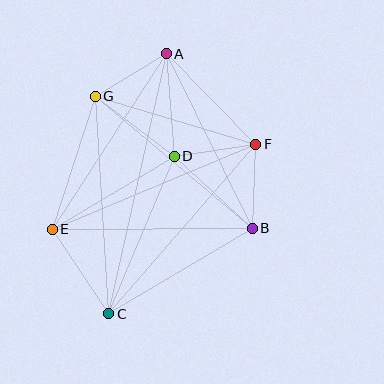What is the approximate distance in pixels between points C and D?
The distance between C and D is approximately 171 pixels.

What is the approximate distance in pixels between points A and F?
The distance between A and F is approximately 127 pixels.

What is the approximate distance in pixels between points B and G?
The distance between B and G is approximately 205 pixels.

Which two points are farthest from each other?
Points A and C are farthest from each other.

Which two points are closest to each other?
Points D and F are closest to each other.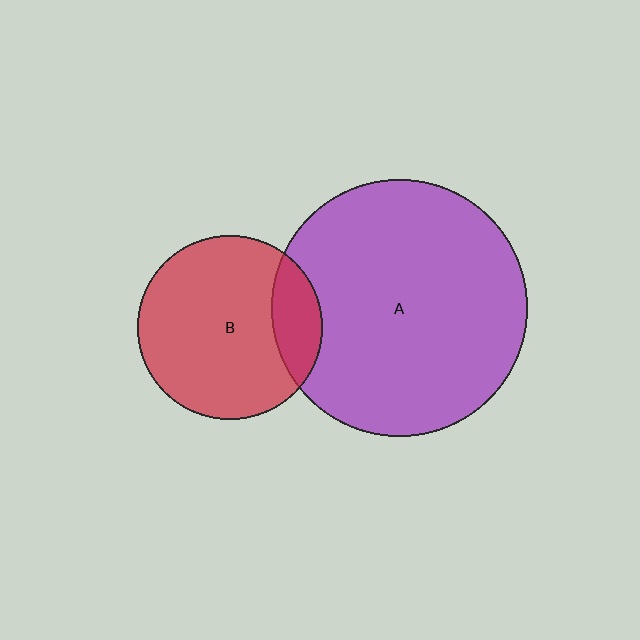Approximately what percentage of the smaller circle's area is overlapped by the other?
Approximately 15%.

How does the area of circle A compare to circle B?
Approximately 1.9 times.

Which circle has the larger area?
Circle A (purple).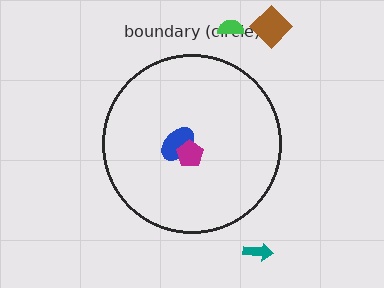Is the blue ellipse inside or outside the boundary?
Inside.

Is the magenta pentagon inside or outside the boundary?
Inside.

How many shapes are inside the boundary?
2 inside, 3 outside.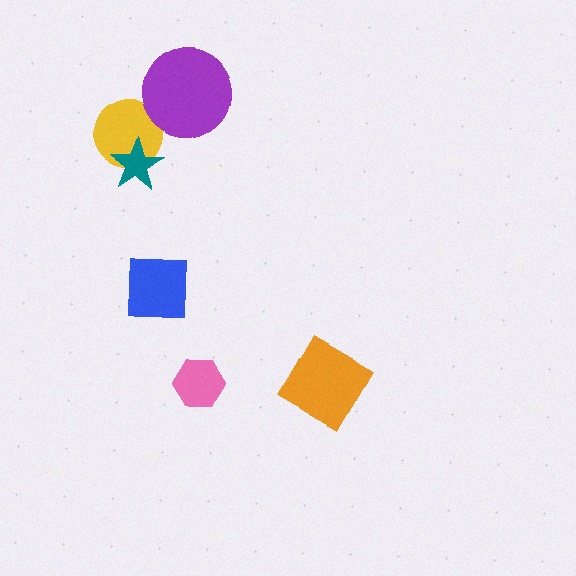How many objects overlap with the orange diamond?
0 objects overlap with the orange diamond.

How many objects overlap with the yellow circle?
1 object overlaps with the yellow circle.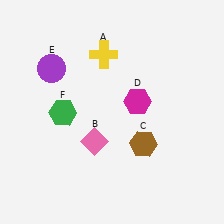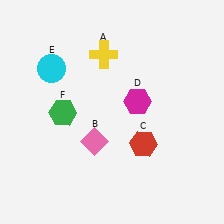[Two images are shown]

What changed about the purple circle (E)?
In Image 1, E is purple. In Image 2, it changed to cyan.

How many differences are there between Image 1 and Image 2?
There are 2 differences between the two images.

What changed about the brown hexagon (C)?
In Image 1, C is brown. In Image 2, it changed to red.